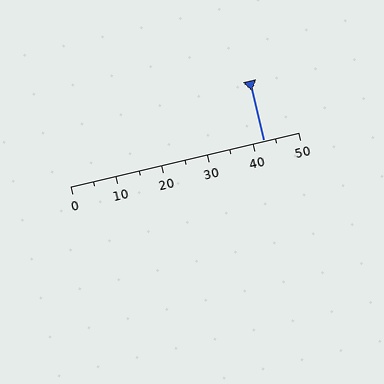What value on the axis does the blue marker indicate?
The marker indicates approximately 42.5.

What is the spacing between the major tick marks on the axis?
The major ticks are spaced 10 apart.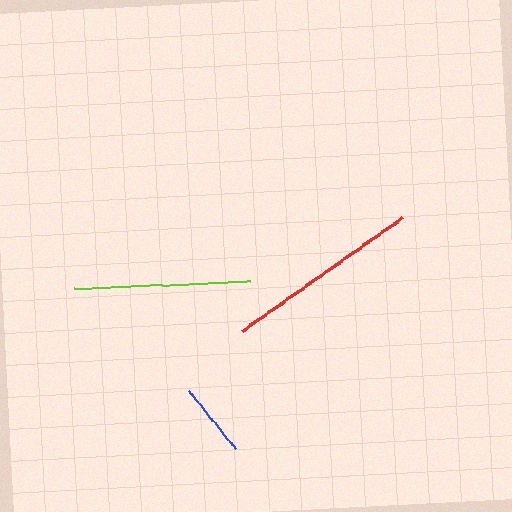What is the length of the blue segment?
The blue segment is approximately 75 pixels long.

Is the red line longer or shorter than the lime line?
The red line is longer than the lime line.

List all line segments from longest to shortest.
From longest to shortest: red, lime, blue.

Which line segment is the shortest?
The blue line is the shortest at approximately 75 pixels.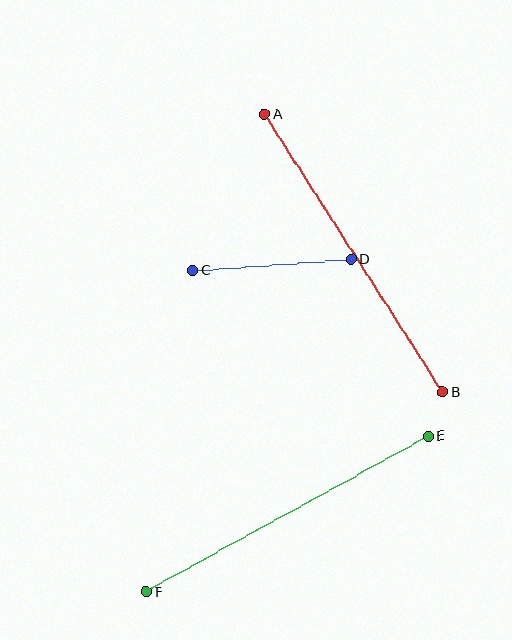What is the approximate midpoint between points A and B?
The midpoint is at approximately (353, 253) pixels.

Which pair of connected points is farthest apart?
Points A and B are farthest apart.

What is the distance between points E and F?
The distance is approximately 322 pixels.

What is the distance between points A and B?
The distance is approximately 330 pixels.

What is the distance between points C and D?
The distance is approximately 158 pixels.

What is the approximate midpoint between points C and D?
The midpoint is at approximately (272, 265) pixels.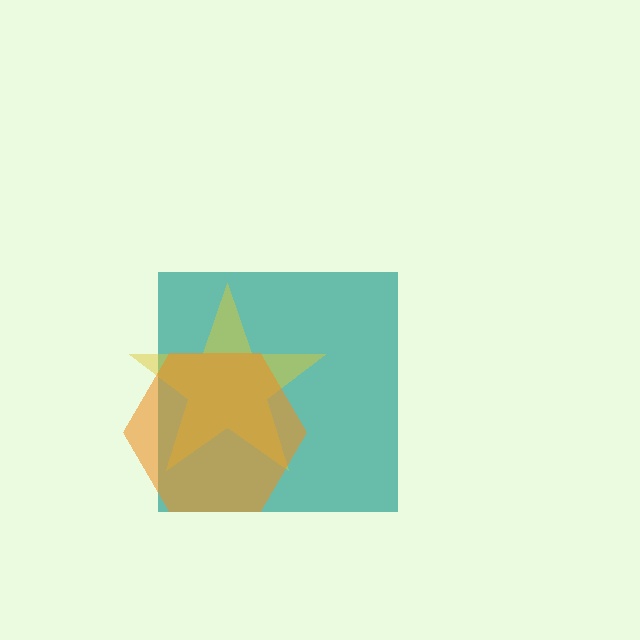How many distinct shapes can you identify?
There are 3 distinct shapes: a teal square, a yellow star, an orange hexagon.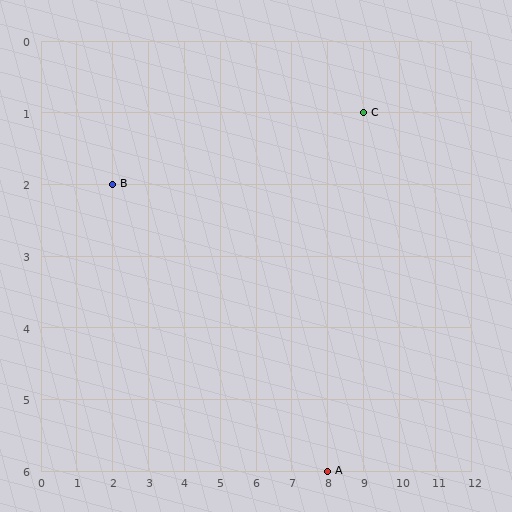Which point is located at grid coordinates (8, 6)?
Point A is at (8, 6).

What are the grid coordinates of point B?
Point B is at grid coordinates (2, 2).